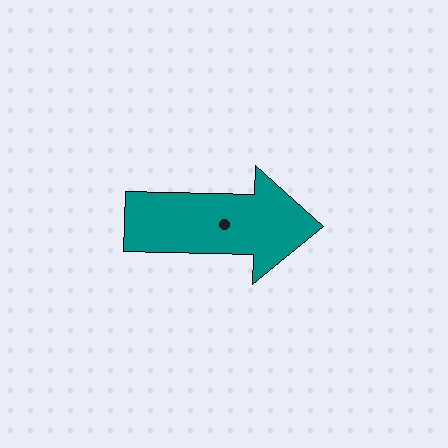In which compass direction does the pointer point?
East.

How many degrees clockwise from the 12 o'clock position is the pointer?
Approximately 91 degrees.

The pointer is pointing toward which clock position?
Roughly 3 o'clock.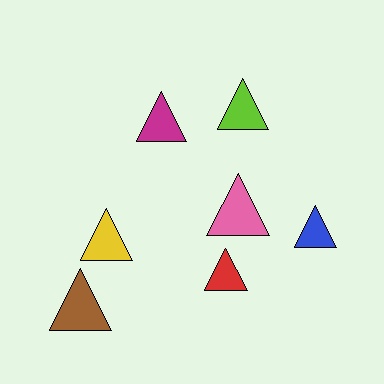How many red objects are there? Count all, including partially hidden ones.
There is 1 red object.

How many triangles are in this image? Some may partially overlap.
There are 7 triangles.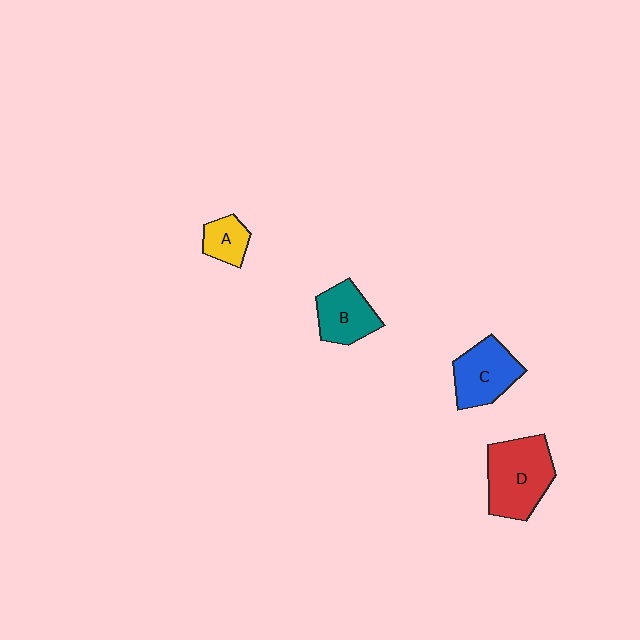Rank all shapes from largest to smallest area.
From largest to smallest: D (red), C (blue), B (teal), A (yellow).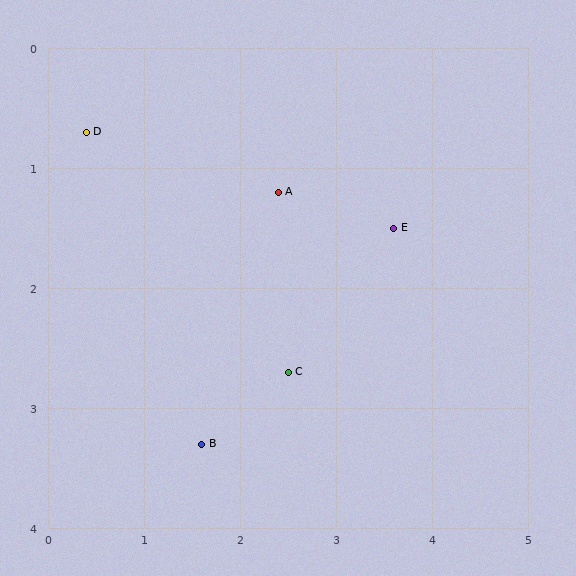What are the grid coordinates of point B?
Point B is at approximately (1.6, 3.3).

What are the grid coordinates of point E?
Point E is at approximately (3.6, 1.5).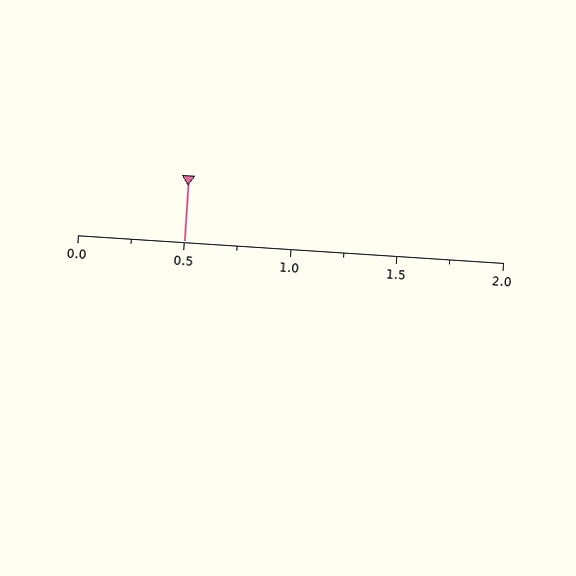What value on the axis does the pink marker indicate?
The marker indicates approximately 0.5.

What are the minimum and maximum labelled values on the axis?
The axis runs from 0.0 to 2.0.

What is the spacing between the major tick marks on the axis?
The major ticks are spaced 0.5 apart.